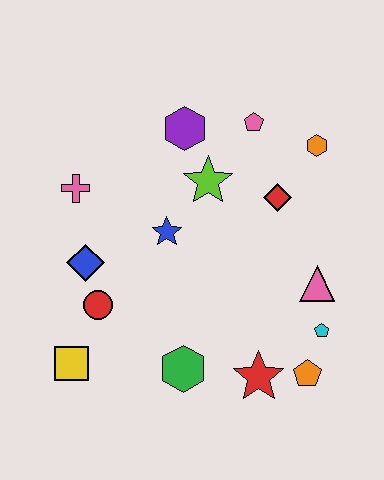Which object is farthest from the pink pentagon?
The yellow square is farthest from the pink pentagon.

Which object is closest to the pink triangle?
The cyan pentagon is closest to the pink triangle.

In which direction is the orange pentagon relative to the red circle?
The orange pentagon is to the right of the red circle.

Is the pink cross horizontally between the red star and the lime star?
No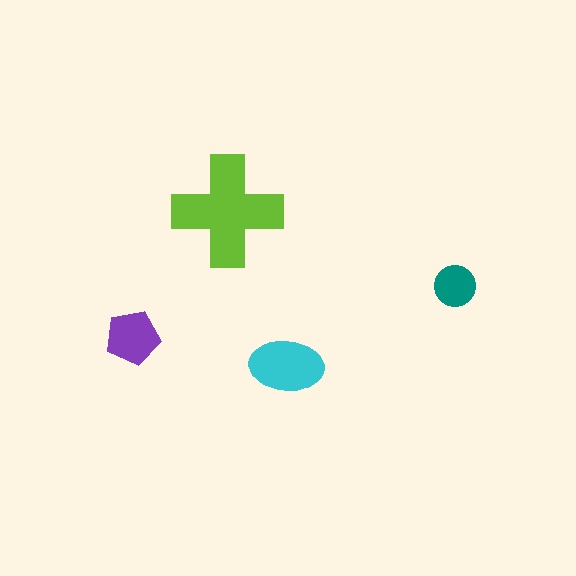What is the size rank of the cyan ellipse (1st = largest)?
2nd.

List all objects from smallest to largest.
The teal circle, the purple pentagon, the cyan ellipse, the lime cross.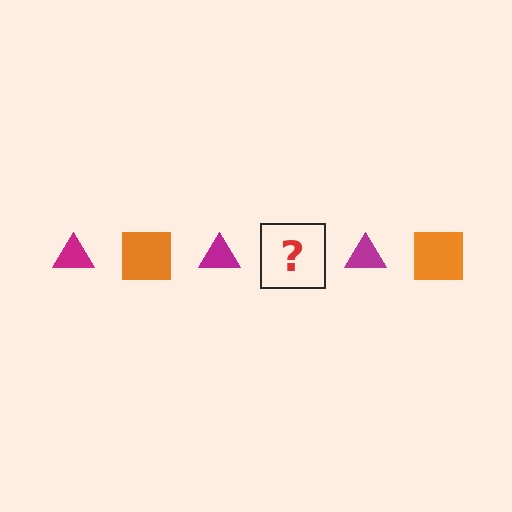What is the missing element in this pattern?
The missing element is an orange square.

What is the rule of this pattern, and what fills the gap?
The rule is that the pattern alternates between magenta triangle and orange square. The gap should be filled with an orange square.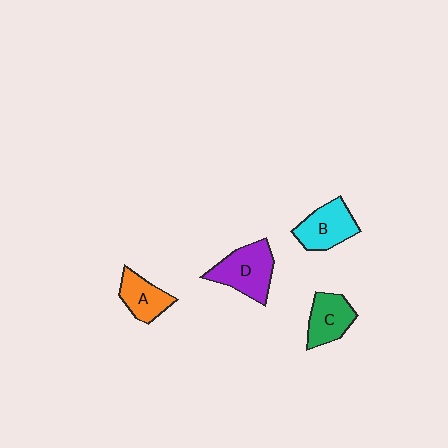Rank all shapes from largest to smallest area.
From largest to smallest: D (purple), B (cyan), C (green), A (orange).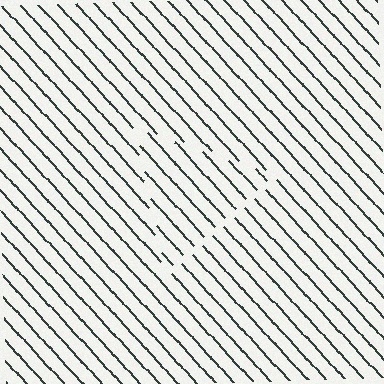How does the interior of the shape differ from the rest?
The interior of the shape contains the same grating, shifted by half a period — the contour is defined by the phase discontinuity where line-ends from the inner and outer gratings abut.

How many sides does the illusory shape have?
3 sides — the line-ends trace a triangle.